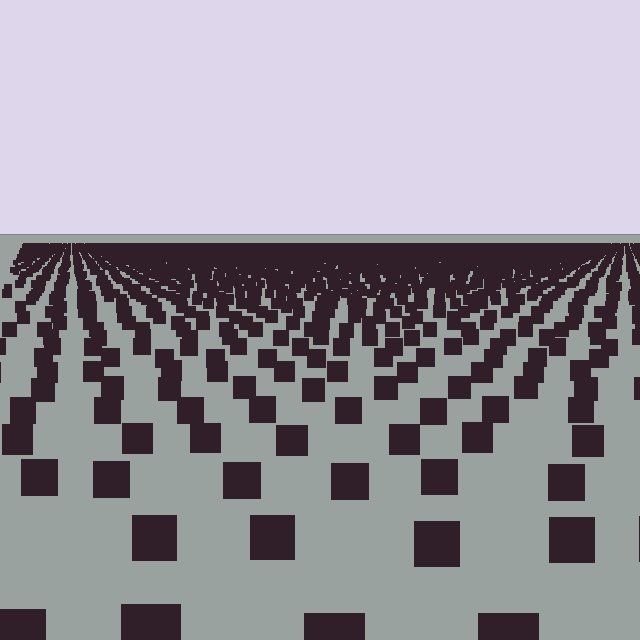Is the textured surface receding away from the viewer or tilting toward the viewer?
The surface is receding away from the viewer. Texture elements get smaller and denser toward the top.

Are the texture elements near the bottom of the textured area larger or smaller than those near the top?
Larger. Near the bottom, elements are closer to the viewer and appear at a bigger on-screen size.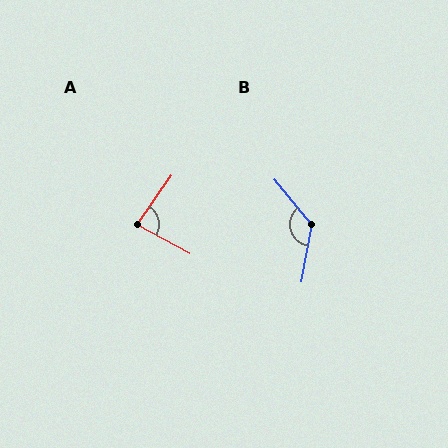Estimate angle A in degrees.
Approximately 84 degrees.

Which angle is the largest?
B, at approximately 130 degrees.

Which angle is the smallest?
A, at approximately 84 degrees.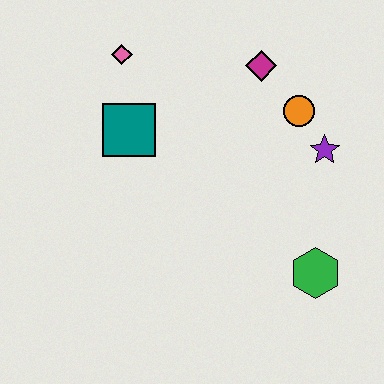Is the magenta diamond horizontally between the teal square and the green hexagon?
Yes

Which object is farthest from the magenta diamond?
The green hexagon is farthest from the magenta diamond.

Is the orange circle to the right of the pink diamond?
Yes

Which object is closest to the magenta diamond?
The orange circle is closest to the magenta diamond.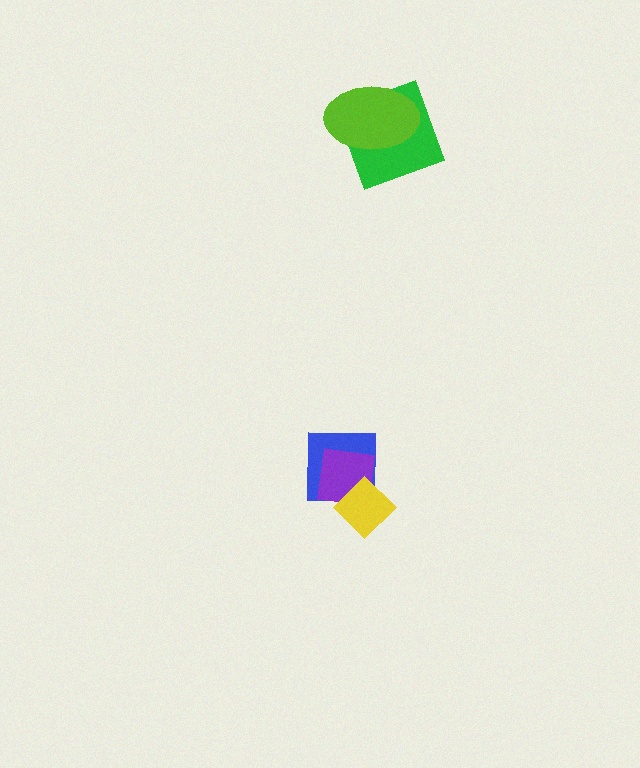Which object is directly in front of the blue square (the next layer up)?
The purple square is directly in front of the blue square.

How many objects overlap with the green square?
1 object overlaps with the green square.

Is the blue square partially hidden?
Yes, it is partially covered by another shape.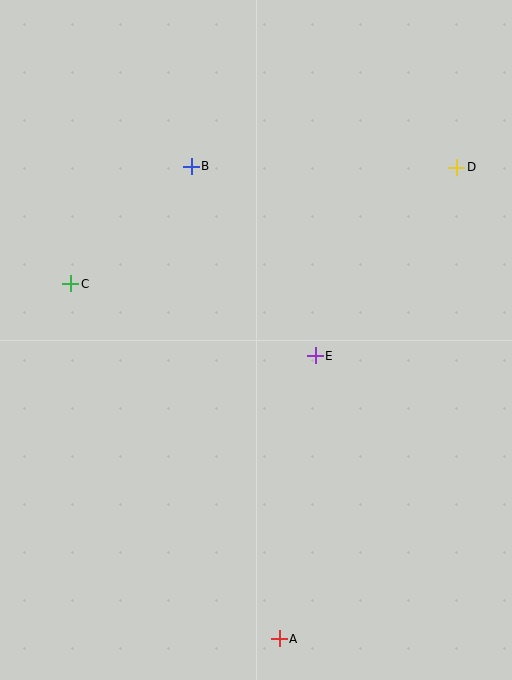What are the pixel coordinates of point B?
Point B is at (191, 166).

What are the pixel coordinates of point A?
Point A is at (279, 639).